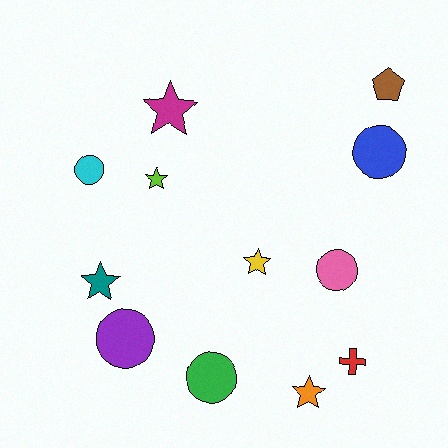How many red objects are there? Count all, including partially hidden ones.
There is 1 red object.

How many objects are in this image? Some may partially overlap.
There are 12 objects.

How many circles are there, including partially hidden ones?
There are 5 circles.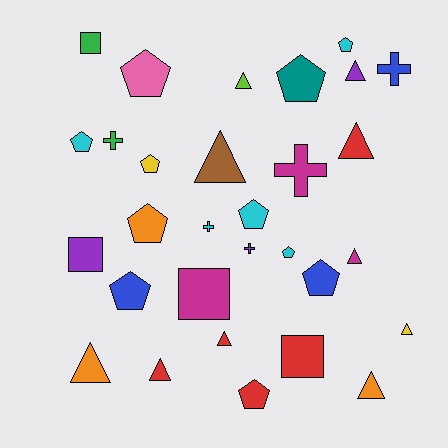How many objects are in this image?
There are 30 objects.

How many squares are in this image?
There are 4 squares.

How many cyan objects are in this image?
There are 5 cyan objects.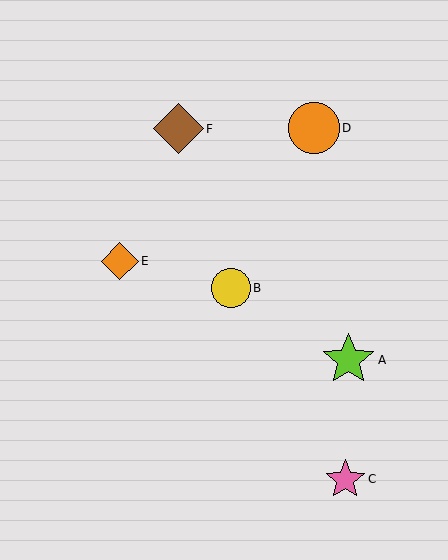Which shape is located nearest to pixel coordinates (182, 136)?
The brown diamond (labeled F) at (178, 129) is nearest to that location.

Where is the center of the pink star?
The center of the pink star is at (345, 479).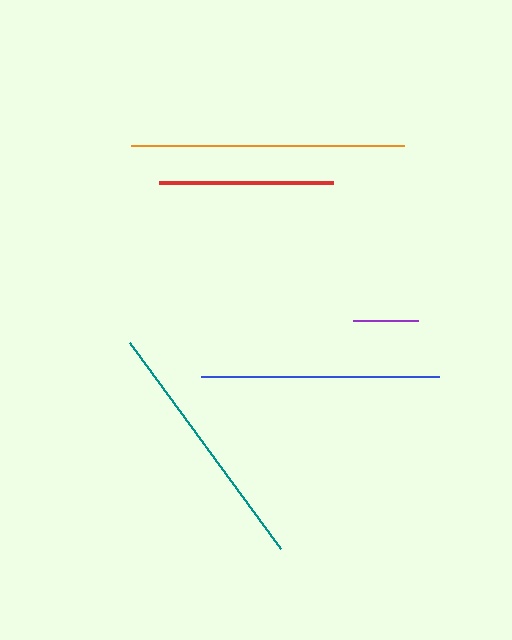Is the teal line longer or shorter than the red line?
The teal line is longer than the red line.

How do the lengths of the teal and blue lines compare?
The teal and blue lines are approximately the same length.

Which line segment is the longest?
The orange line is the longest at approximately 273 pixels.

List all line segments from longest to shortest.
From longest to shortest: orange, teal, blue, red, purple.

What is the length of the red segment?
The red segment is approximately 174 pixels long.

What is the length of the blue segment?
The blue segment is approximately 238 pixels long.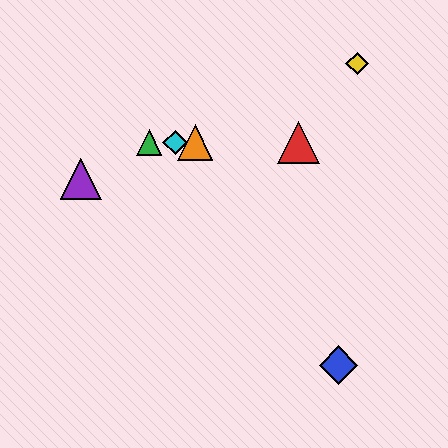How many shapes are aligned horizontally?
4 shapes (the red triangle, the green triangle, the orange triangle, the cyan diamond) are aligned horizontally.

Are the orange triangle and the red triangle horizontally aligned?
Yes, both are at y≈142.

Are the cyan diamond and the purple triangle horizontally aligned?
No, the cyan diamond is at y≈142 and the purple triangle is at y≈179.